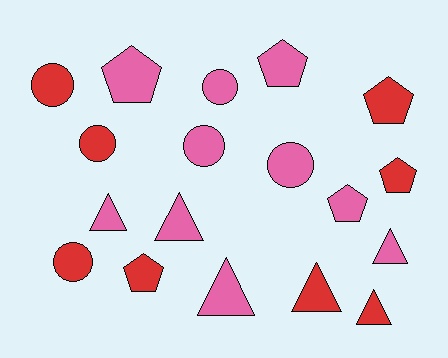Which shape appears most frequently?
Triangle, with 6 objects.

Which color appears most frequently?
Pink, with 10 objects.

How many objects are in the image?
There are 18 objects.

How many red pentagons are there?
There are 3 red pentagons.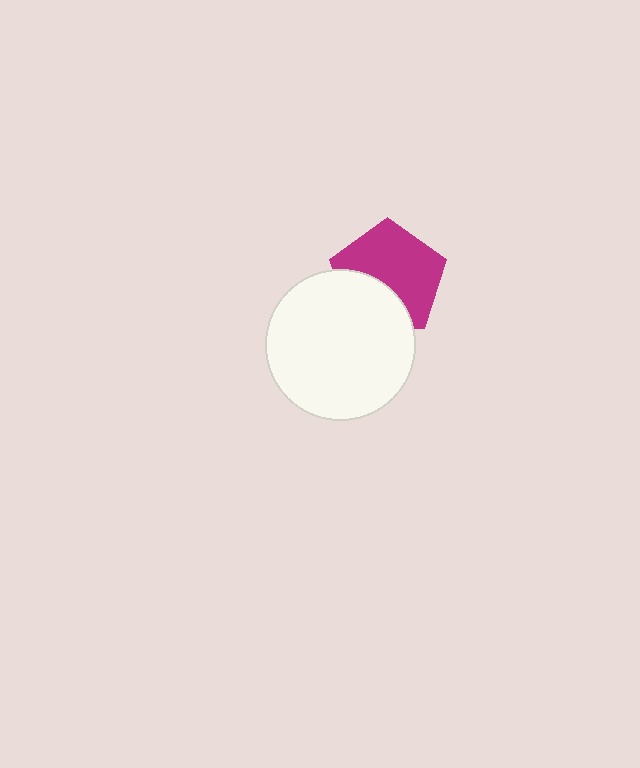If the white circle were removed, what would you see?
You would see the complete magenta pentagon.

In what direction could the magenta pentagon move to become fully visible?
The magenta pentagon could move up. That would shift it out from behind the white circle entirely.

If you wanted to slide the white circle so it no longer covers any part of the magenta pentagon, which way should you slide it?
Slide it down — that is the most direct way to separate the two shapes.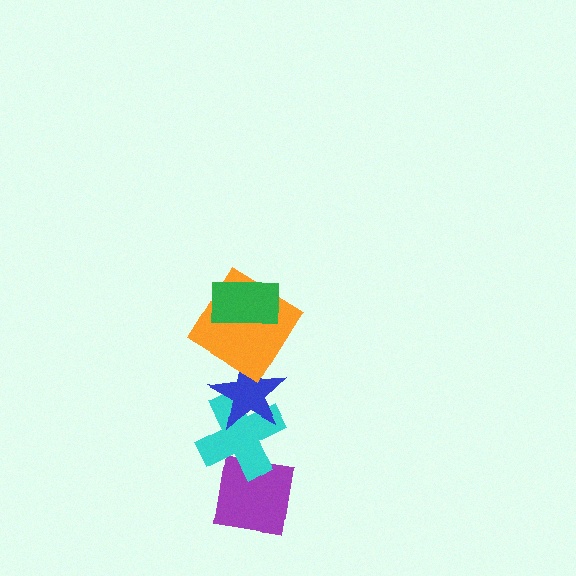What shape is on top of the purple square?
The cyan cross is on top of the purple square.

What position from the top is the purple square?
The purple square is 5th from the top.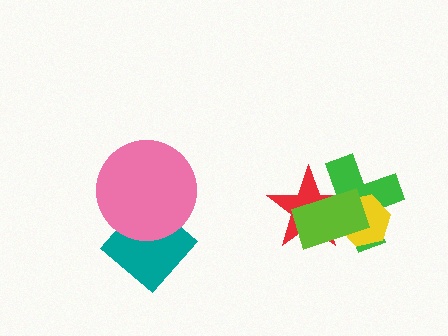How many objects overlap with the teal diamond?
1 object overlaps with the teal diamond.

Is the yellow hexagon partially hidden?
Yes, it is partially covered by another shape.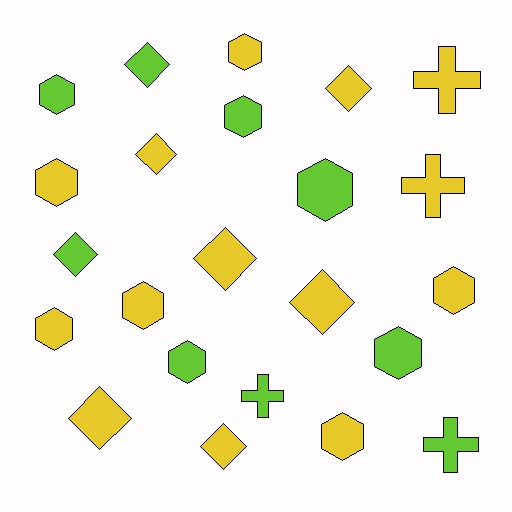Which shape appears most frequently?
Hexagon, with 11 objects.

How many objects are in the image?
There are 23 objects.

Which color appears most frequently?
Yellow, with 14 objects.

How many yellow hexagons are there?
There are 6 yellow hexagons.